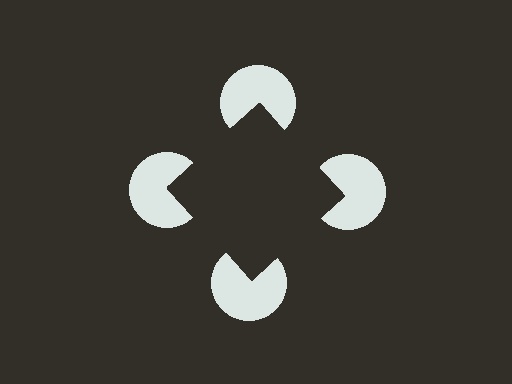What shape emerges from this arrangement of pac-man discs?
An illusory square — its edges are inferred from the aligned wedge cuts in the pac-man discs, not physically drawn.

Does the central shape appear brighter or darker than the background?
It typically appears slightly darker than the background, even though no actual brightness change is drawn.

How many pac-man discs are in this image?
There are 4 — one at each vertex of the illusory square.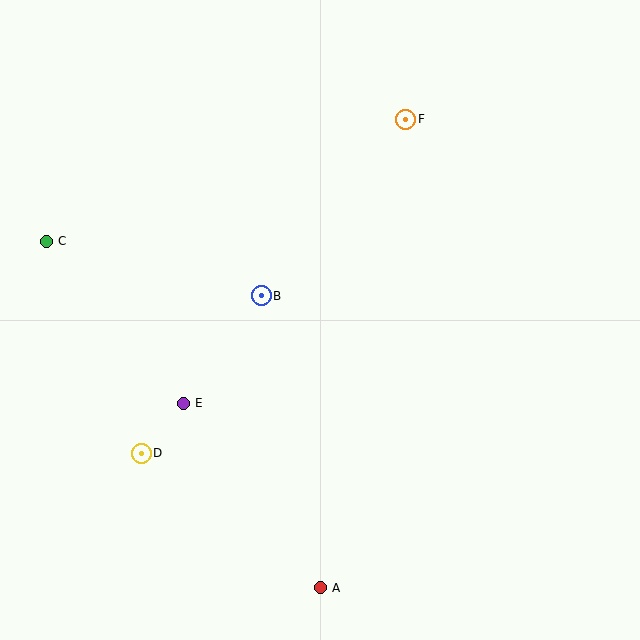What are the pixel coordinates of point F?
Point F is at (406, 119).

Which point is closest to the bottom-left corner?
Point D is closest to the bottom-left corner.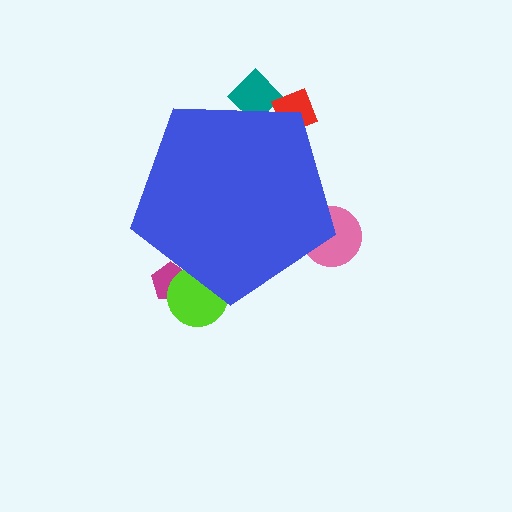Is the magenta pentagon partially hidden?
Yes, the magenta pentagon is partially hidden behind the blue pentagon.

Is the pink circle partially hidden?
Yes, the pink circle is partially hidden behind the blue pentagon.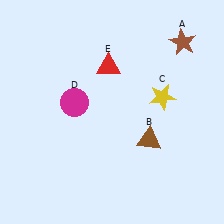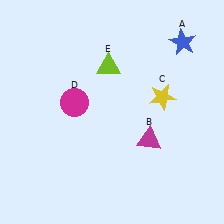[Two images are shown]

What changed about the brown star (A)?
In Image 1, A is brown. In Image 2, it changed to blue.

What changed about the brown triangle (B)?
In Image 1, B is brown. In Image 2, it changed to magenta.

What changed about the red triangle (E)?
In Image 1, E is red. In Image 2, it changed to lime.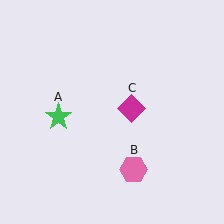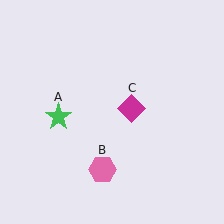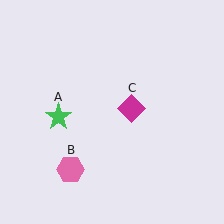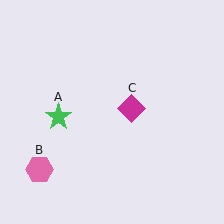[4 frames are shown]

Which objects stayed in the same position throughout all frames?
Green star (object A) and magenta diamond (object C) remained stationary.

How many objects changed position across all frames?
1 object changed position: pink hexagon (object B).